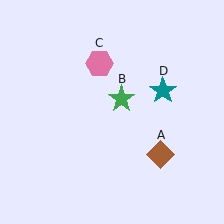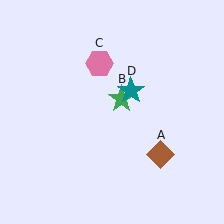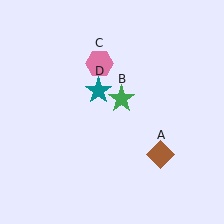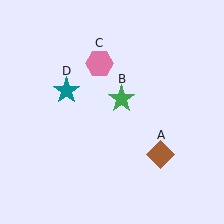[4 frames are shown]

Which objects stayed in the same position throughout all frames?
Brown diamond (object A) and green star (object B) and pink hexagon (object C) remained stationary.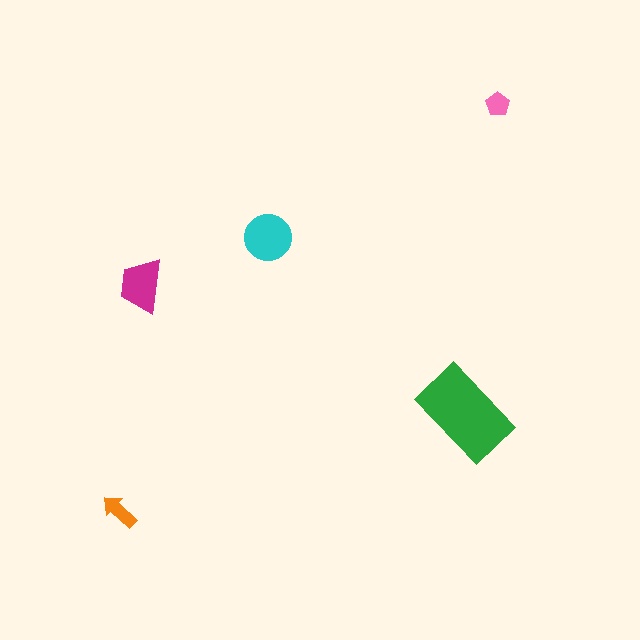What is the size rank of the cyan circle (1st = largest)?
2nd.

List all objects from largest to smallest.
The green rectangle, the cyan circle, the magenta trapezoid, the orange arrow, the pink pentagon.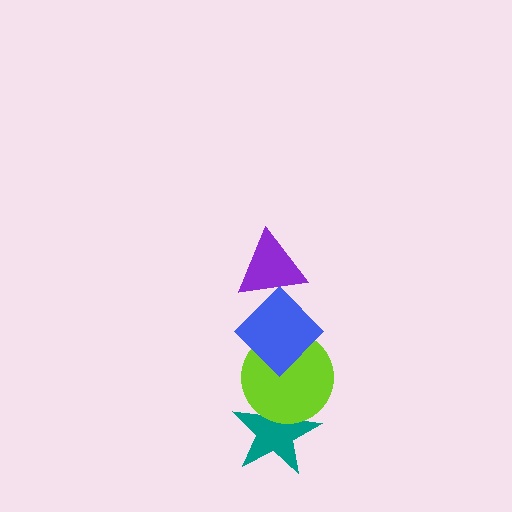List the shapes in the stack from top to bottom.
From top to bottom: the purple triangle, the blue diamond, the lime circle, the teal star.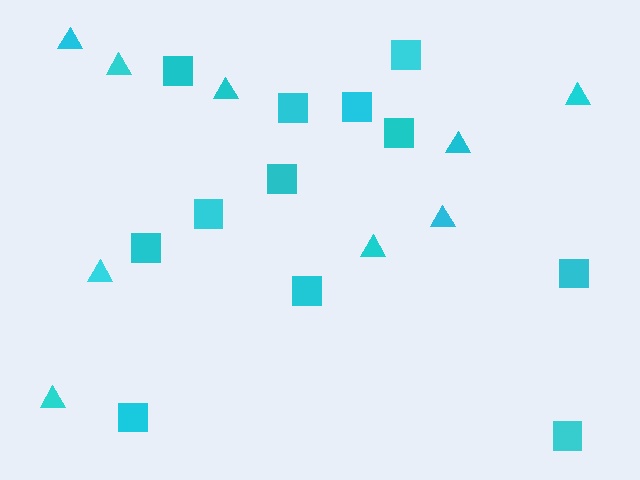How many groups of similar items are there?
There are 2 groups: one group of triangles (9) and one group of squares (12).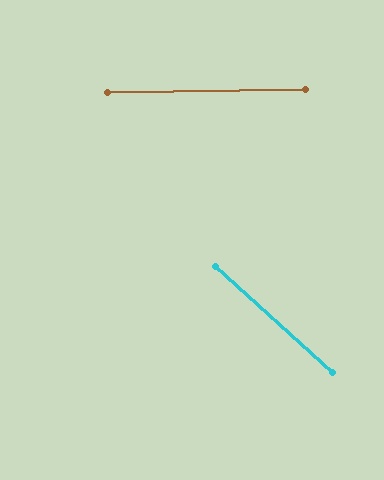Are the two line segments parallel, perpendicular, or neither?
Neither parallel nor perpendicular — they differ by about 43°.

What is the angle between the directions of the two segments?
Approximately 43 degrees.